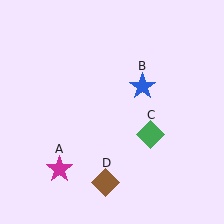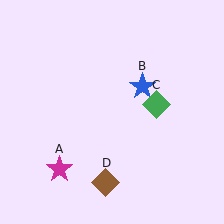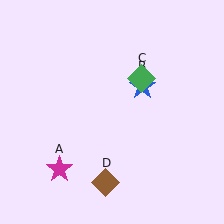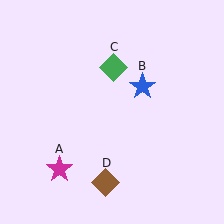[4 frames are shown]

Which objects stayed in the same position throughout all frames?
Magenta star (object A) and blue star (object B) and brown diamond (object D) remained stationary.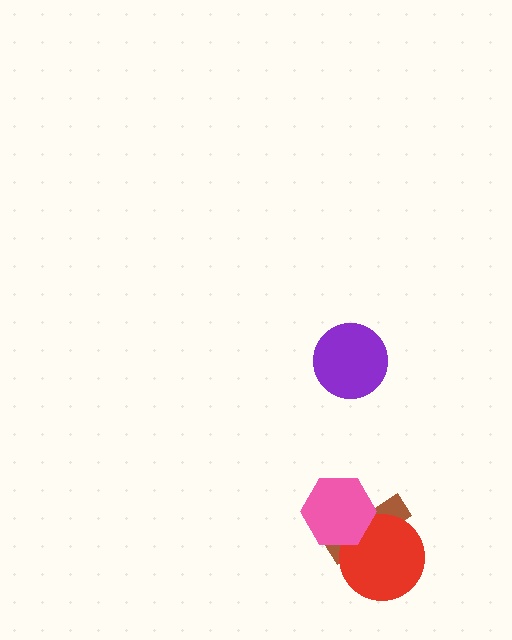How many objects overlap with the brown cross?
2 objects overlap with the brown cross.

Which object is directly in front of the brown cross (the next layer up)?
The red circle is directly in front of the brown cross.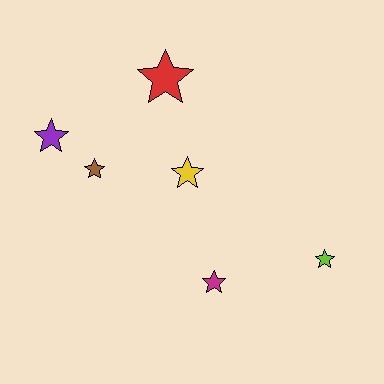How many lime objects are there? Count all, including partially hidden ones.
There is 1 lime object.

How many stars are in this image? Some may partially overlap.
There are 6 stars.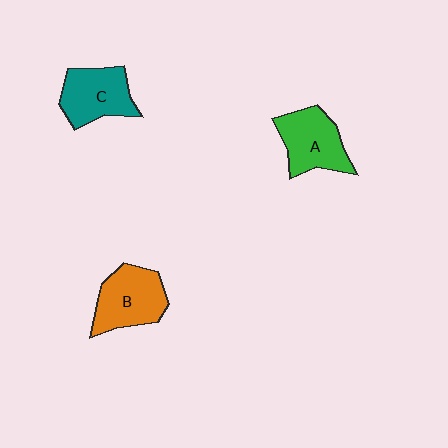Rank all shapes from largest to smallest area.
From largest to smallest: B (orange), A (green), C (teal).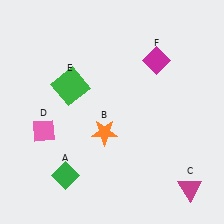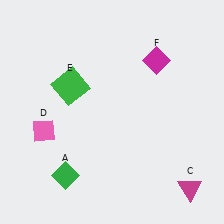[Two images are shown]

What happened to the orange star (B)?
The orange star (B) was removed in Image 2. It was in the bottom-left area of Image 1.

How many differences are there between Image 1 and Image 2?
There is 1 difference between the two images.